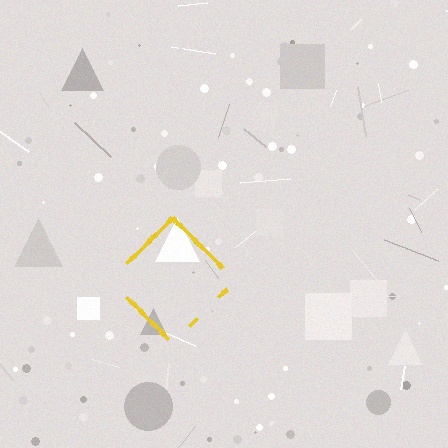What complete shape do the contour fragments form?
The contour fragments form a diamond.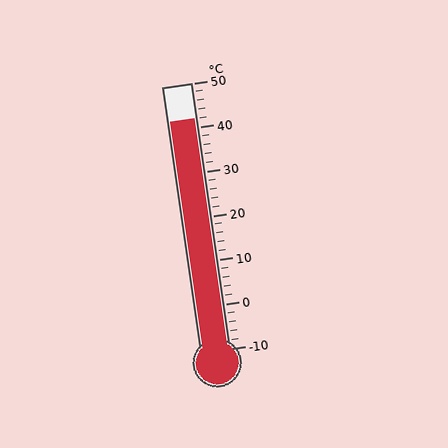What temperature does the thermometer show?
The thermometer shows approximately 42°C.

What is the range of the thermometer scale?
The thermometer scale ranges from -10°C to 50°C.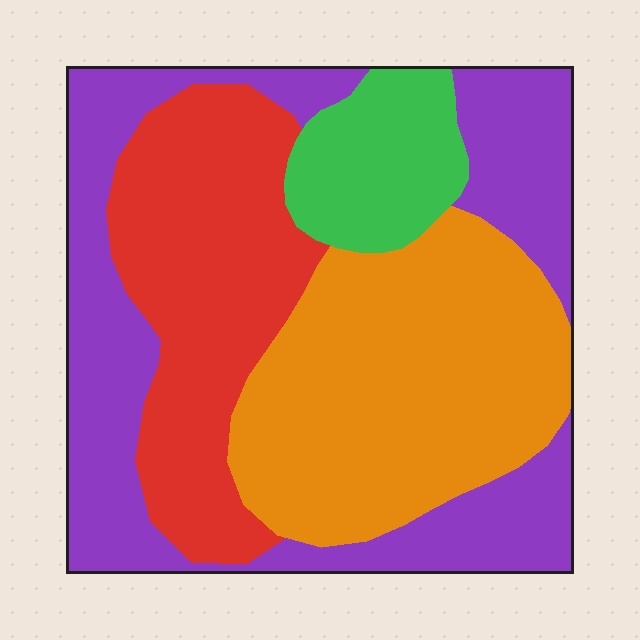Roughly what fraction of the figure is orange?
Orange covers roughly 30% of the figure.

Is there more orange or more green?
Orange.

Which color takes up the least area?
Green, at roughly 10%.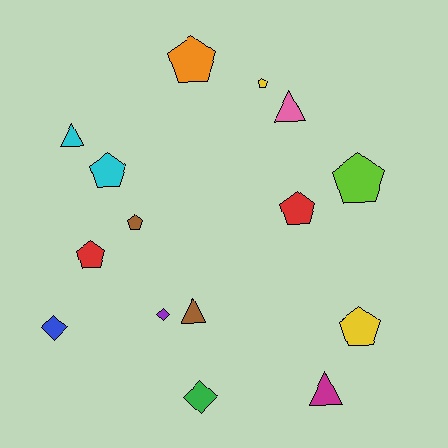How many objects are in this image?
There are 15 objects.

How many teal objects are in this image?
There are no teal objects.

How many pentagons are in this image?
There are 8 pentagons.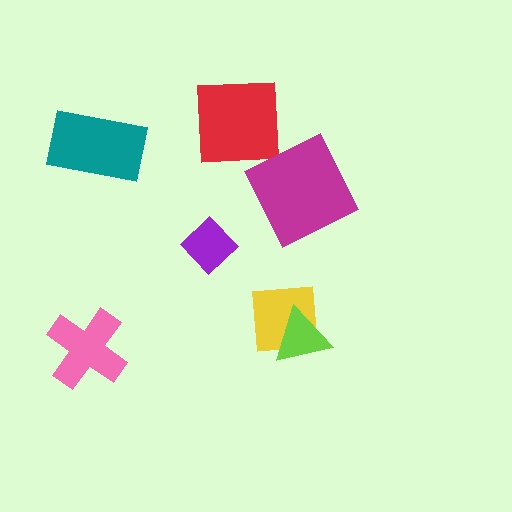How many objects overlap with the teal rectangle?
0 objects overlap with the teal rectangle.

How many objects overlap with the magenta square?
0 objects overlap with the magenta square.